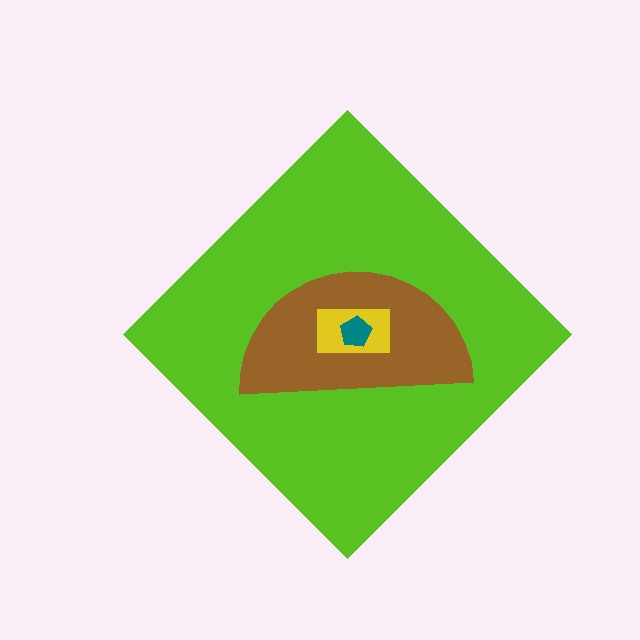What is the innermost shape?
The teal pentagon.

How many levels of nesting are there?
4.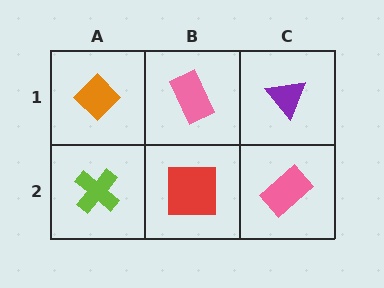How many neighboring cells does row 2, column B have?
3.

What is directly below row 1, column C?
A pink rectangle.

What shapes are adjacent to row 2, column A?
An orange diamond (row 1, column A), a red square (row 2, column B).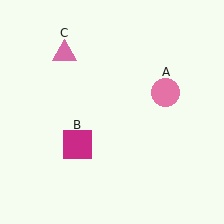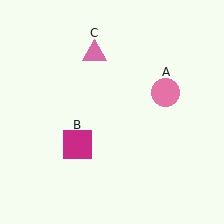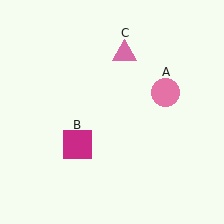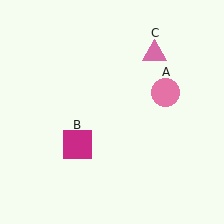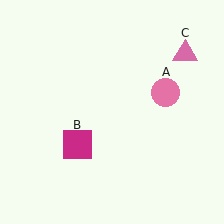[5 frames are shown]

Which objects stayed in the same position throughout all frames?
Pink circle (object A) and magenta square (object B) remained stationary.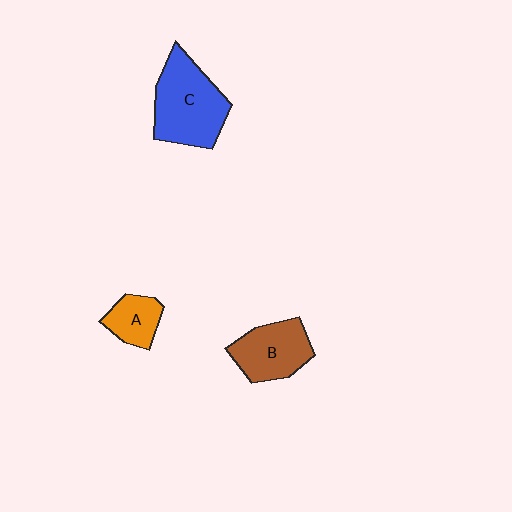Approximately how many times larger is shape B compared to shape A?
Approximately 1.6 times.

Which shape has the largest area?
Shape C (blue).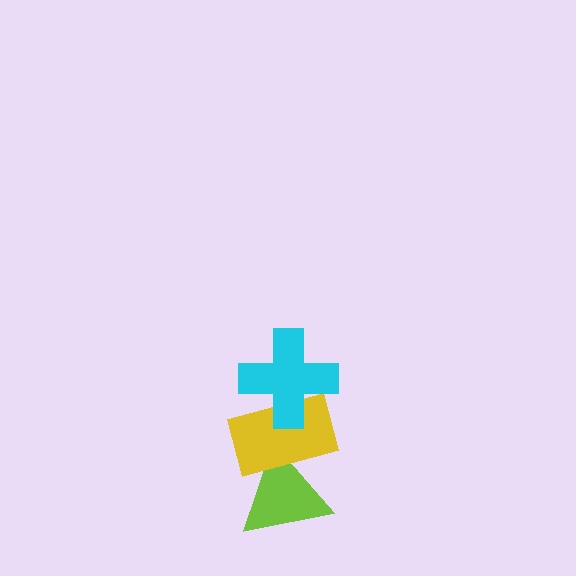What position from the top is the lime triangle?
The lime triangle is 3rd from the top.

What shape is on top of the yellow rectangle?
The cyan cross is on top of the yellow rectangle.